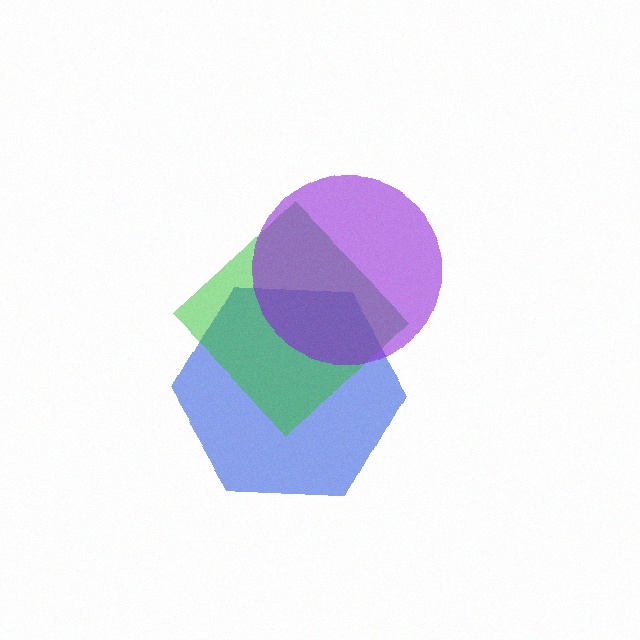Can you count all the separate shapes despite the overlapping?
Yes, there are 3 separate shapes.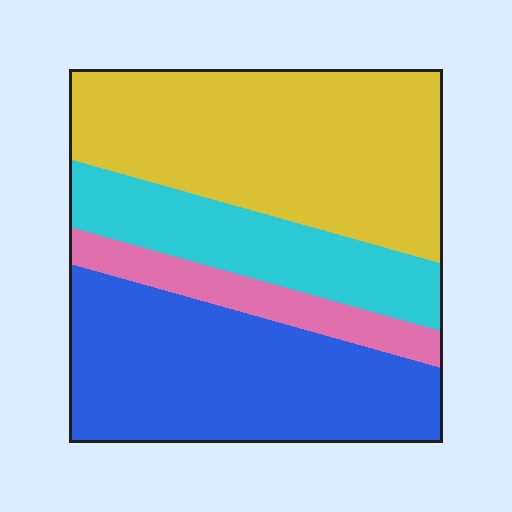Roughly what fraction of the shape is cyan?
Cyan covers roughly 20% of the shape.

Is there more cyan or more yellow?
Yellow.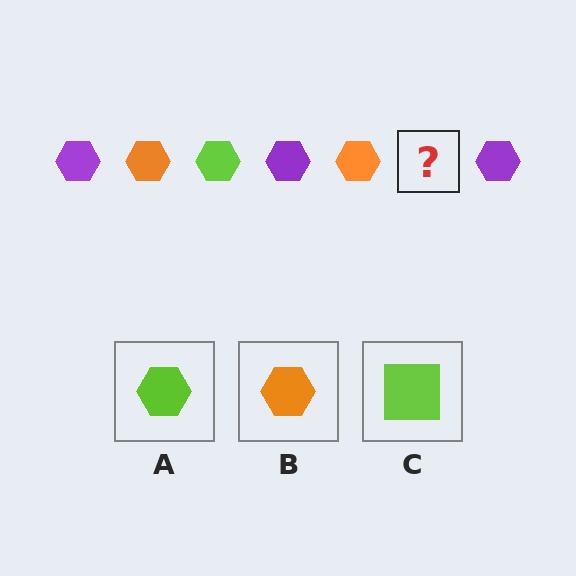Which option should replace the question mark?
Option A.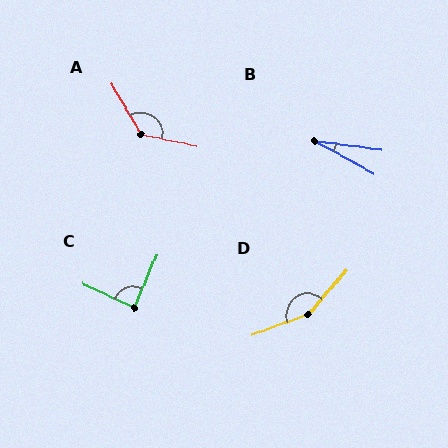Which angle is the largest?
D, at approximately 150 degrees.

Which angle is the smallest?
B, at approximately 21 degrees.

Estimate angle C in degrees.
Approximately 88 degrees.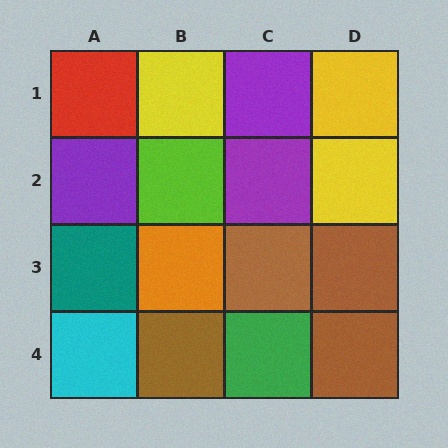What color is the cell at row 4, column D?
Brown.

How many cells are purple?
3 cells are purple.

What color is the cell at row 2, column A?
Purple.